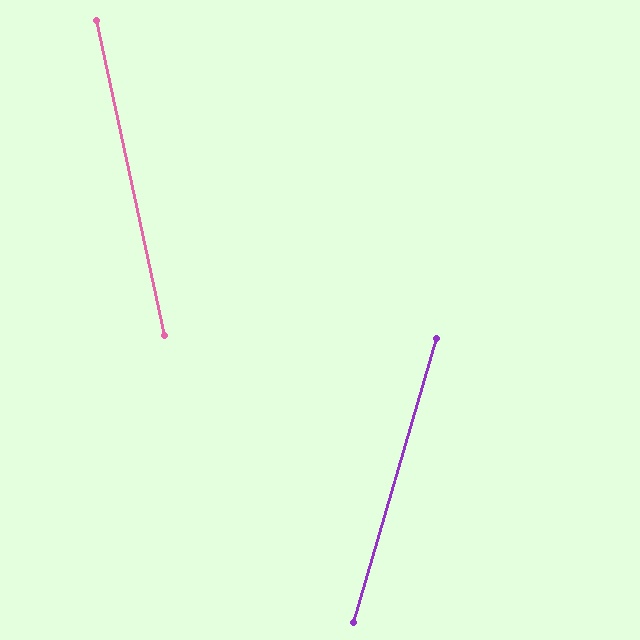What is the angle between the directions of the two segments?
Approximately 28 degrees.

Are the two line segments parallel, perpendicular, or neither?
Neither parallel nor perpendicular — they differ by about 28°.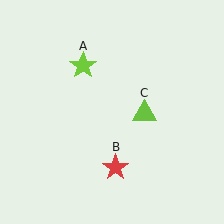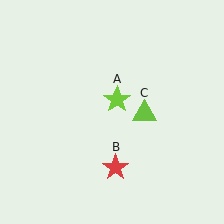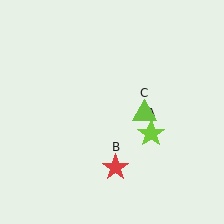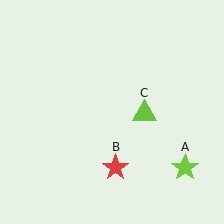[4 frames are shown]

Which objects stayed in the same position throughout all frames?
Red star (object B) and lime triangle (object C) remained stationary.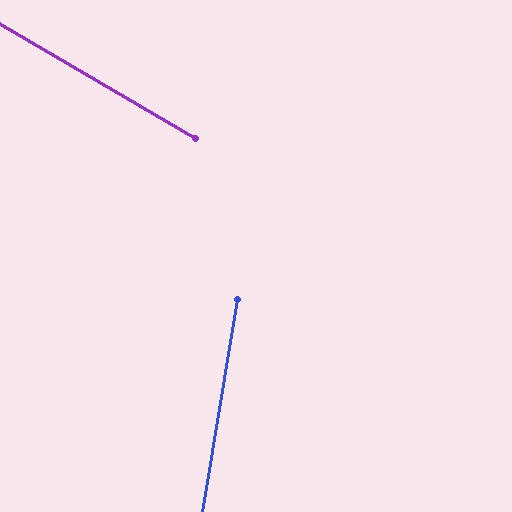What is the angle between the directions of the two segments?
Approximately 69 degrees.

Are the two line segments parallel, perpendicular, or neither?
Neither parallel nor perpendicular — they differ by about 69°.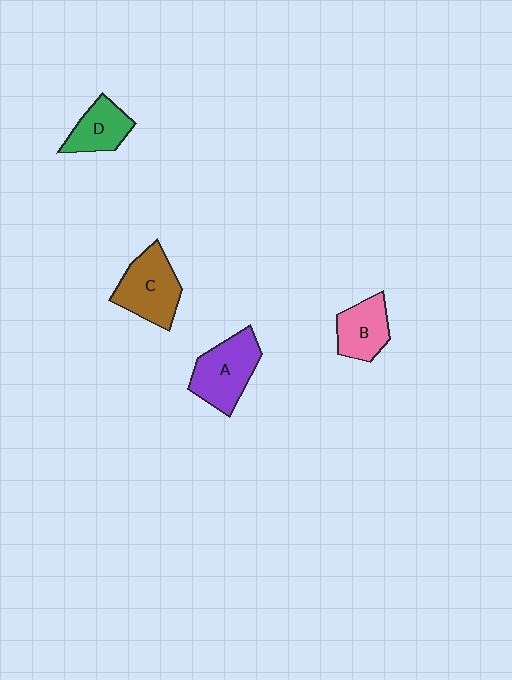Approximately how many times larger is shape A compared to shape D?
Approximately 1.5 times.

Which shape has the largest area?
Shape A (purple).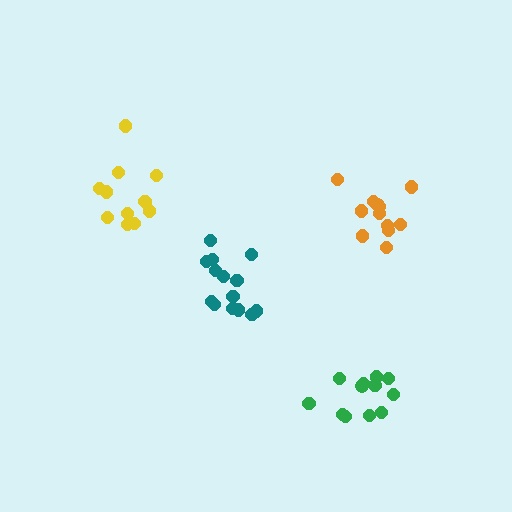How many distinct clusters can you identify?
There are 4 distinct clusters.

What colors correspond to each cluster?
The clusters are colored: teal, orange, yellow, green.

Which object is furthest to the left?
The yellow cluster is leftmost.